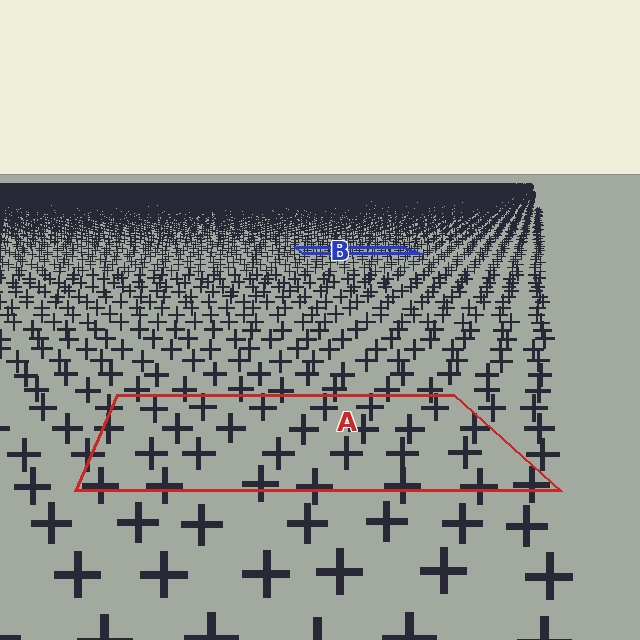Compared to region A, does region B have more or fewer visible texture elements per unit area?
Region B has more texture elements per unit area — they are packed more densely because it is farther away.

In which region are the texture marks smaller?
The texture marks are smaller in region B, because it is farther away.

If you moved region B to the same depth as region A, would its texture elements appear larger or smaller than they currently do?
They would appear larger. At a closer depth, the same texture elements are projected at a bigger on-screen size.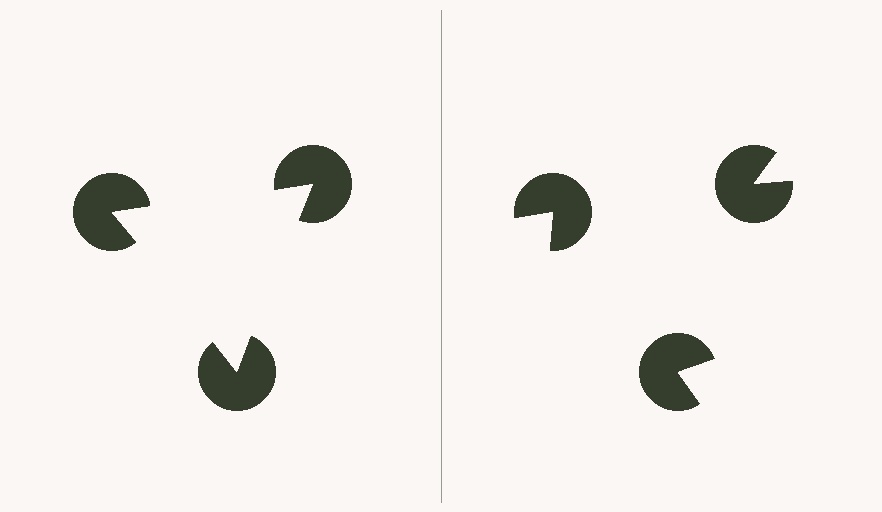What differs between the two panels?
The pac-man discs are positioned identically on both sides; only the wedge orientations differ. On the left they align to a triangle; on the right they are misaligned.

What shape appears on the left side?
An illusory triangle.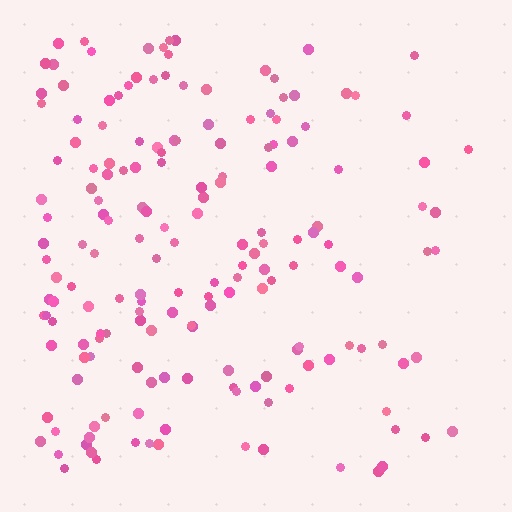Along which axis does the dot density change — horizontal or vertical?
Horizontal.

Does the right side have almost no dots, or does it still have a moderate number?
Still a moderate number, just noticeably fewer than the left.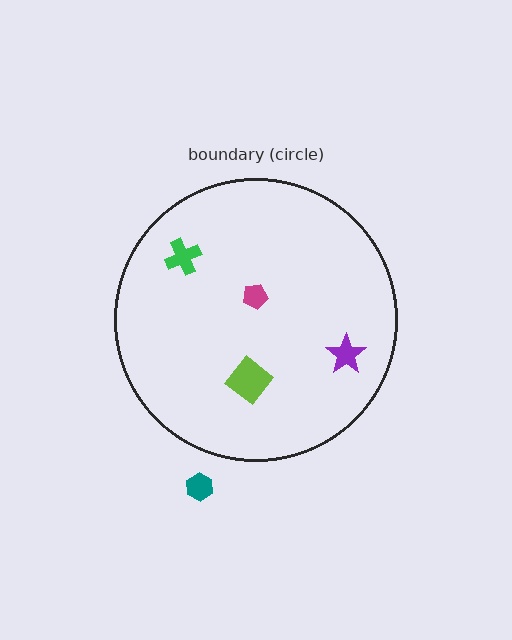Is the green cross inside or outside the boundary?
Inside.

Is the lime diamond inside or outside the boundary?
Inside.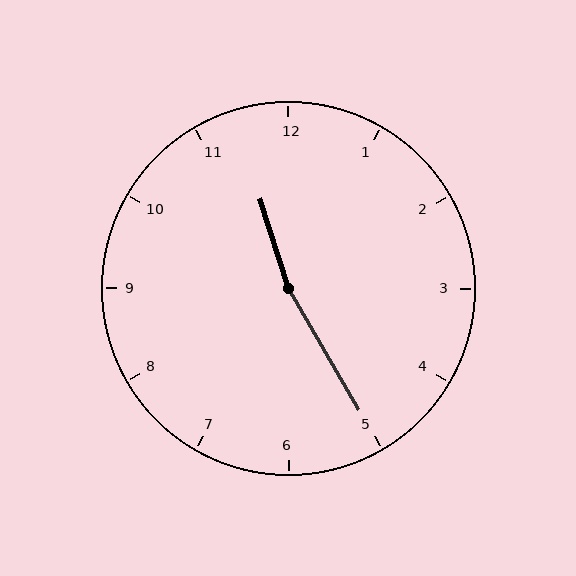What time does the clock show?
11:25.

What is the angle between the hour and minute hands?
Approximately 168 degrees.